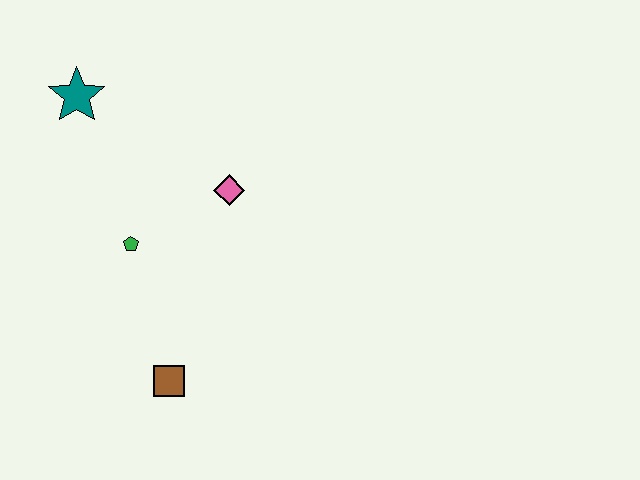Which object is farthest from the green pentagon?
The teal star is farthest from the green pentagon.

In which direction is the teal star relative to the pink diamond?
The teal star is to the left of the pink diamond.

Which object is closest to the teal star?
The green pentagon is closest to the teal star.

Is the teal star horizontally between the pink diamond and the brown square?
No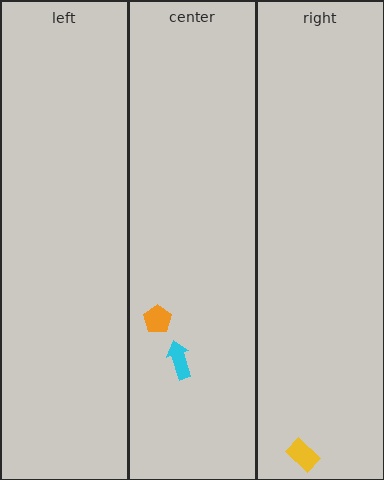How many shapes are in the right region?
1.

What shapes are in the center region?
The cyan arrow, the orange pentagon.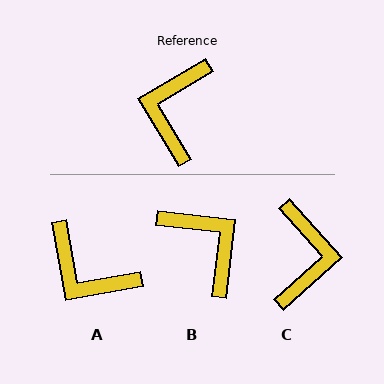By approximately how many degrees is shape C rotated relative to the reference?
Approximately 169 degrees clockwise.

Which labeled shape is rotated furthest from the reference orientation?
C, about 169 degrees away.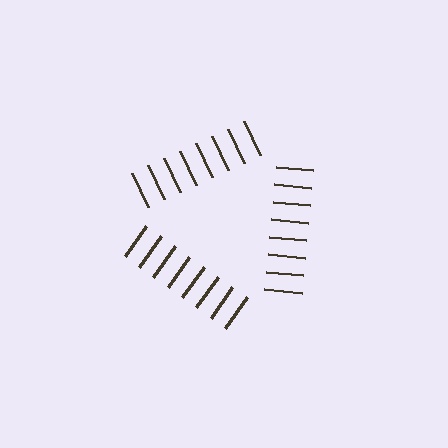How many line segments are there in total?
24 — 8 along each of the 3 edges.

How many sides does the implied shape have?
3 sides — the line-ends trace a triangle.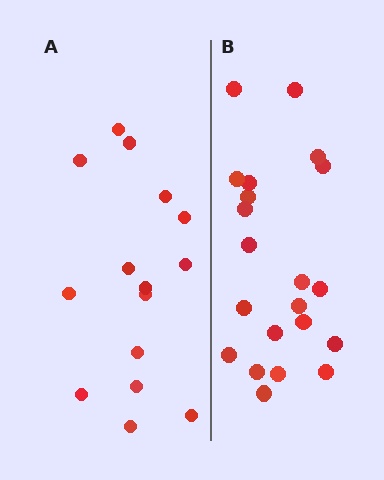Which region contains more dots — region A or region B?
Region B (the right region) has more dots.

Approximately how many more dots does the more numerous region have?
Region B has about 6 more dots than region A.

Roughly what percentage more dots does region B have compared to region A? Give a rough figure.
About 40% more.